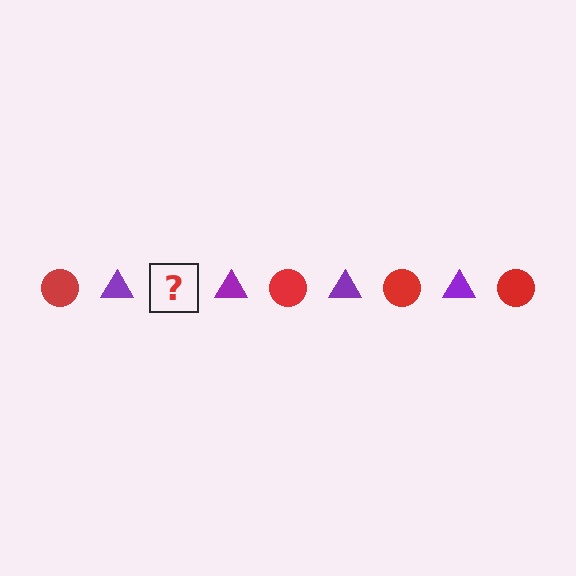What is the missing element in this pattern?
The missing element is a red circle.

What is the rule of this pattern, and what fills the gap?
The rule is that the pattern alternates between red circle and purple triangle. The gap should be filled with a red circle.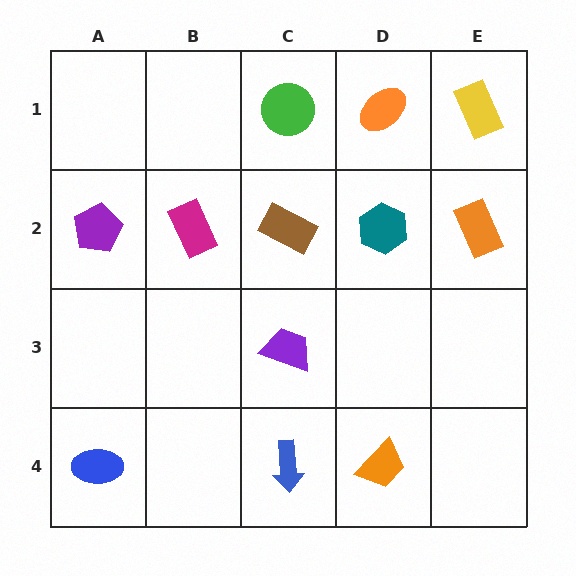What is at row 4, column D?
An orange trapezoid.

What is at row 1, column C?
A green circle.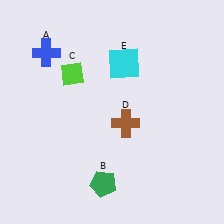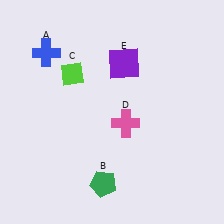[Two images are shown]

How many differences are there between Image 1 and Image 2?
There are 2 differences between the two images.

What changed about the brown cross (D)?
In Image 1, D is brown. In Image 2, it changed to pink.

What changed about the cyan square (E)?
In Image 1, E is cyan. In Image 2, it changed to purple.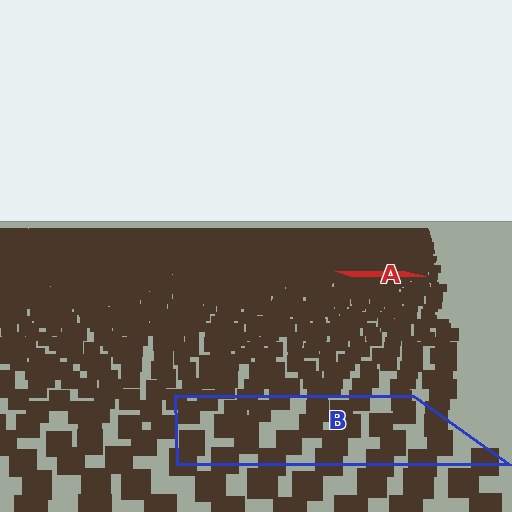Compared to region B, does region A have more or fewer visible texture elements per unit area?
Region A has more texture elements per unit area — they are packed more densely because it is farther away.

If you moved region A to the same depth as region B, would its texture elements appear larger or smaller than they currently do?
They would appear larger. At a closer depth, the same texture elements are projected at a bigger on-screen size.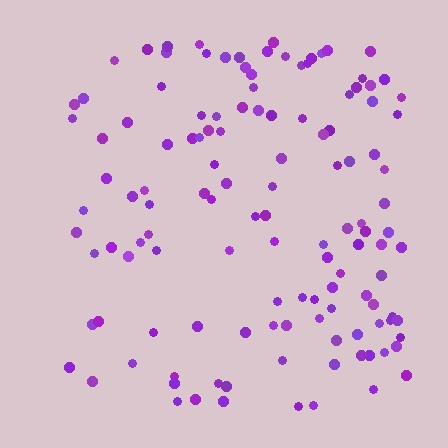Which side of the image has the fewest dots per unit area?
The left.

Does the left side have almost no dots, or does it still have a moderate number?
Still a moderate number, just noticeably fewer than the right.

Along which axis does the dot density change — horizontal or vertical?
Horizontal.